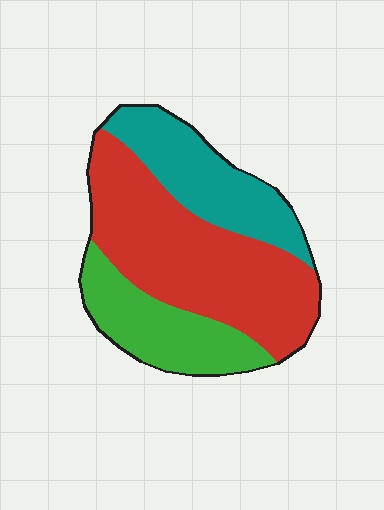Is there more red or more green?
Red.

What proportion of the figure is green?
Green takes up about one quarter (1/4) of the figure.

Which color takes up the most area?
Red, at roughly 50%.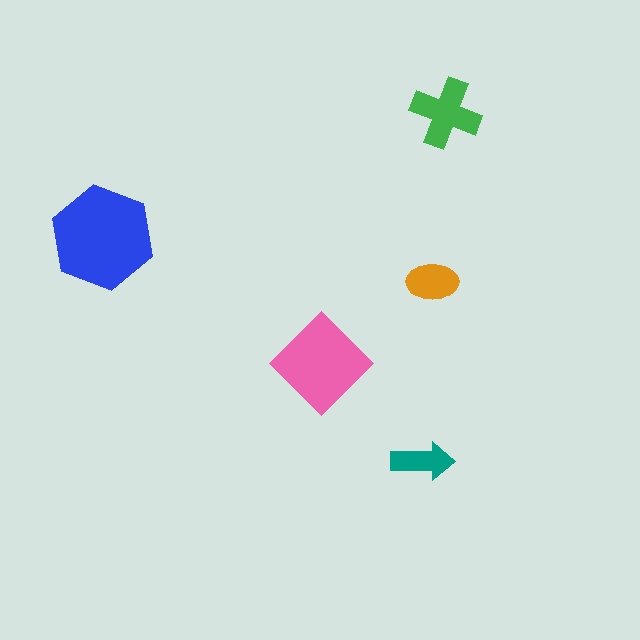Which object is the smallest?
The teal arrow.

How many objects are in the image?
There are 5 objects in the image.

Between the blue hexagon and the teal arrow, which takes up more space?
The blue hexagon.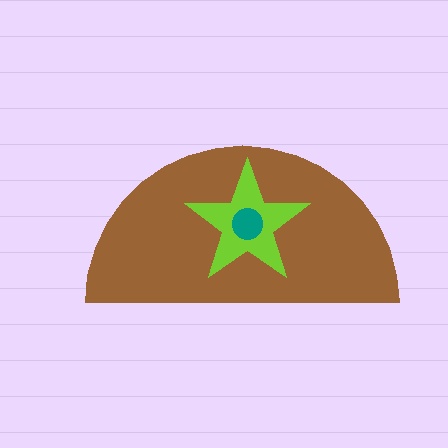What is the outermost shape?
The brown semicircle.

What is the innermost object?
The teal circle.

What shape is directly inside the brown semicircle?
The lime star.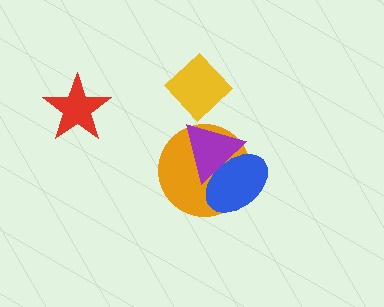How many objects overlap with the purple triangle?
2 objects overlap with the purple triangle.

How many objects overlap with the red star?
0 objects overlap with the red star.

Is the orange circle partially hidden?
Yes, it is partially covered by another shape.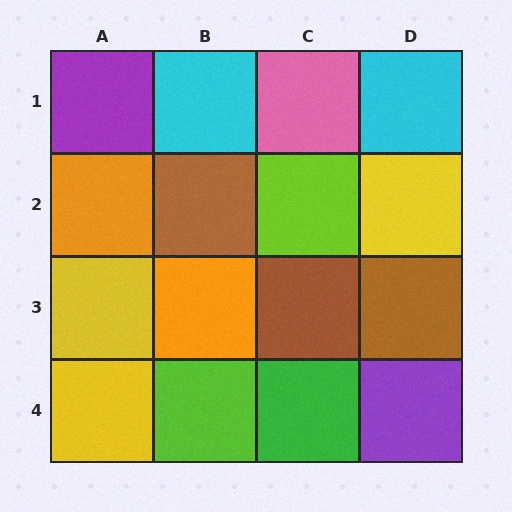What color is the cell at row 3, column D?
Brown.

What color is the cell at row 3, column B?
Orange.